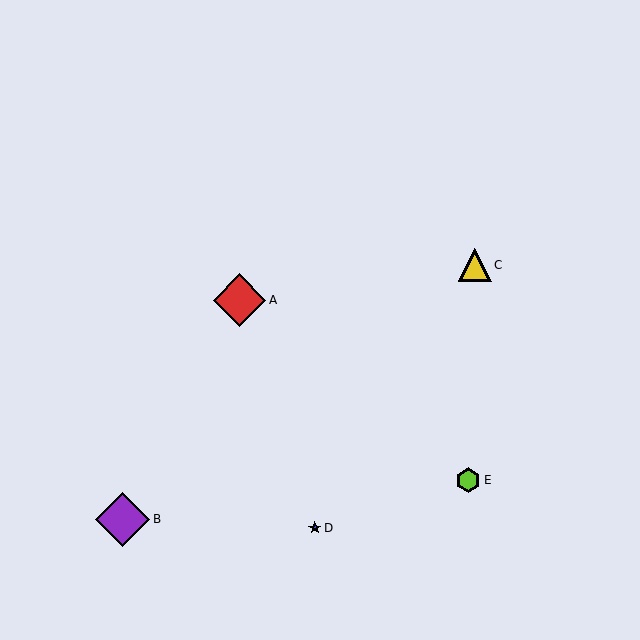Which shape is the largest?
The purple diamond (labeled B) is the largest.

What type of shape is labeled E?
Shape E is a lime hexagon.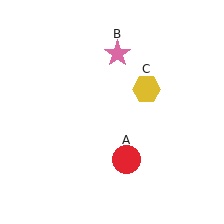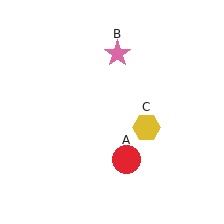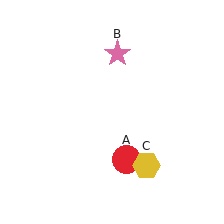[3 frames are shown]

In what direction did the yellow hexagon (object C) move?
The yellow hexagon (object C) moved down.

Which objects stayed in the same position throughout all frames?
Red circle (object A) and pink star (object B) remained stationary.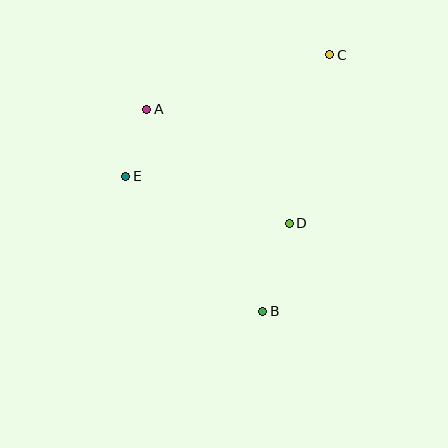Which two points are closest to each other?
Points A and E are closest to each other.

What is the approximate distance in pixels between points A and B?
The distance between A and B is approximately 233 pixels.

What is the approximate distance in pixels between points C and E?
The distance between C and E is approximately 237 pixels.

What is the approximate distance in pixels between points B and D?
The distance between B and D is approximately 92 pixels.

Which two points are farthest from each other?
Points B and C are farthest from each other.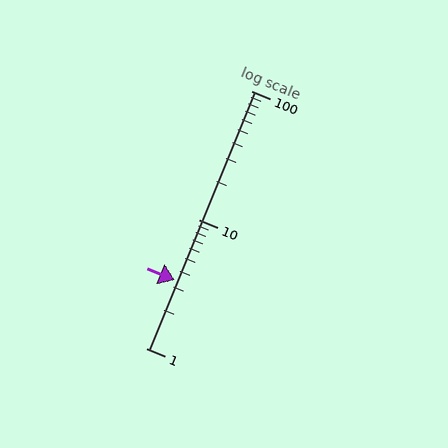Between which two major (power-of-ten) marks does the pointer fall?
The pointer is between 1 and 10.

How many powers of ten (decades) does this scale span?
The scale spans 2 decades, from 1 to 100.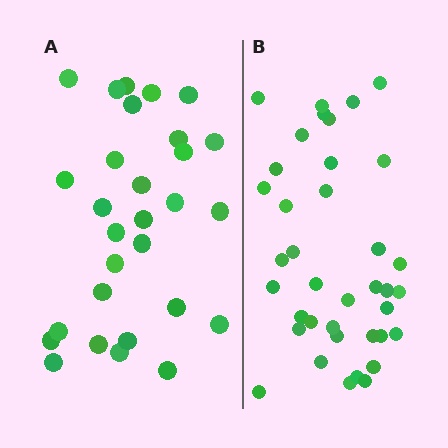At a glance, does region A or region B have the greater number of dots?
Region B (the right region) has more dots.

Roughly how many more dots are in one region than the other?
Region B has roughly 8 or so more dots than region A.